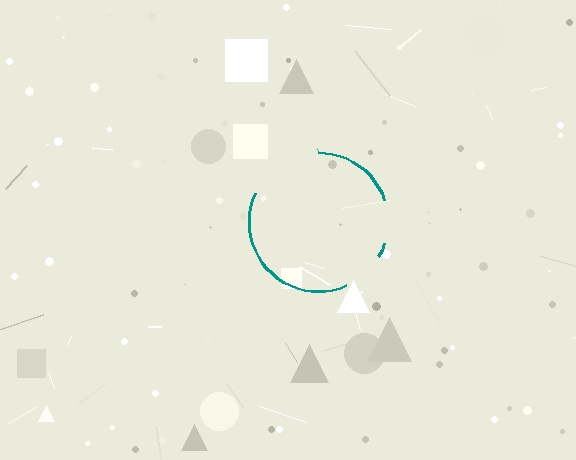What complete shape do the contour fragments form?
The contour fragments form a circle.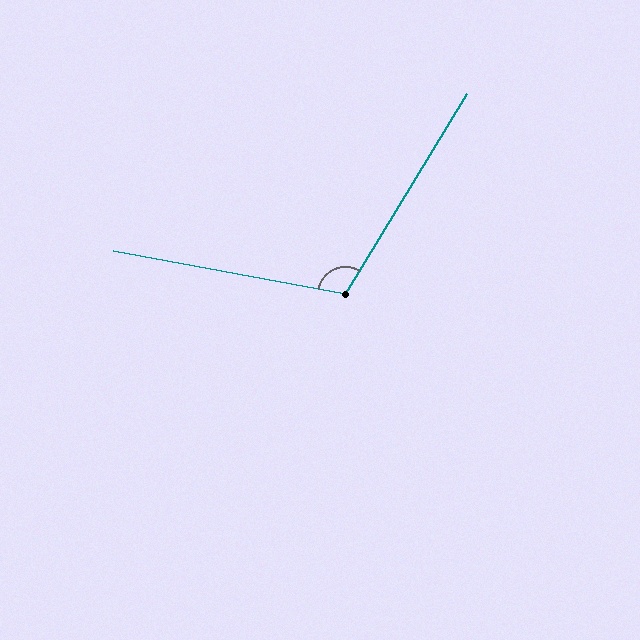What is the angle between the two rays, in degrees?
Approximately 111 degrees.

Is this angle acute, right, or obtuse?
It is obtuse.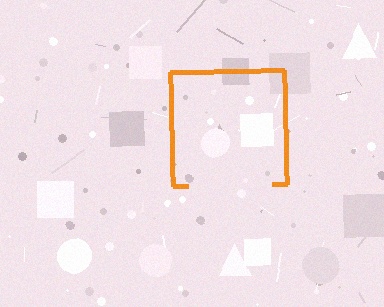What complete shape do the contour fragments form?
The contour fragments form a square.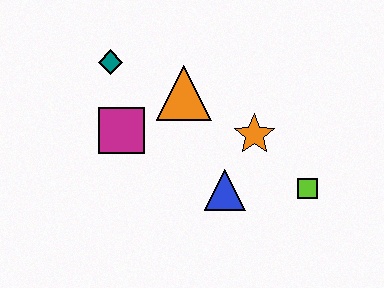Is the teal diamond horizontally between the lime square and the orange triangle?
No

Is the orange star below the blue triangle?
No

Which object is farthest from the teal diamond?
The lime square is farthest from the teal diamond.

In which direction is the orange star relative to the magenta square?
The orange star is to the right of the magenta square.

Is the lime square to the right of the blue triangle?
Yes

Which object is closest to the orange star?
The blue triangle is closest to the orange star.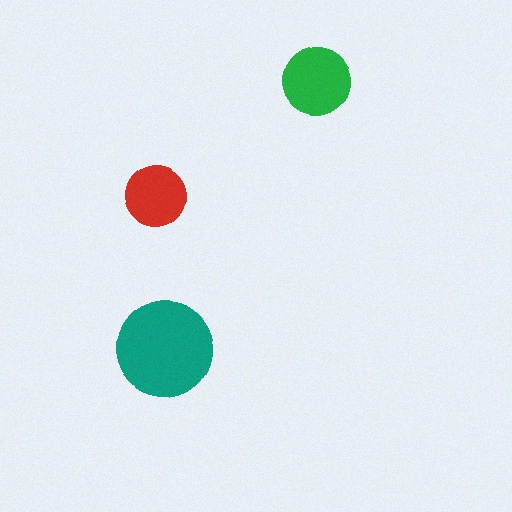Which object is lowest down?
The teal circle is bottommost.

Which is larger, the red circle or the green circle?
The green one.